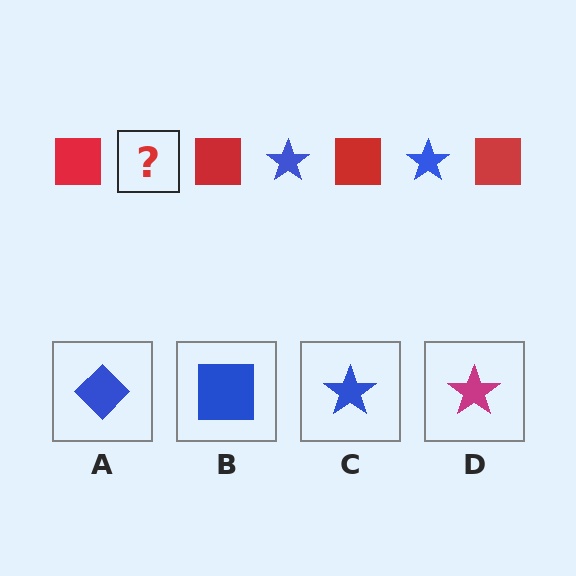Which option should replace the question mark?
Option C.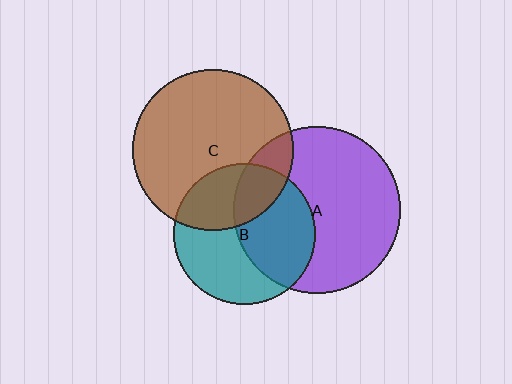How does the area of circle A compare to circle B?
Approximately 1.4 times.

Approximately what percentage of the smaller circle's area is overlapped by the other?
Approximately 35%.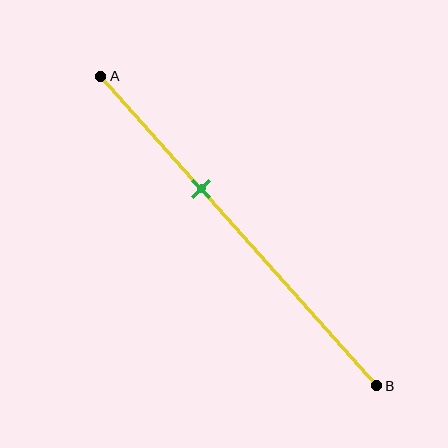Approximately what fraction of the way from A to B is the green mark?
The green mark is approximately 35% of the way from A to B.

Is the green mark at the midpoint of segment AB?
No, the mark is at about 35% from A, not at the 50% midpoint.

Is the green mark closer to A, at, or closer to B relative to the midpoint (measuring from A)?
The green mark is closer to point A than the midpoint of segment AB.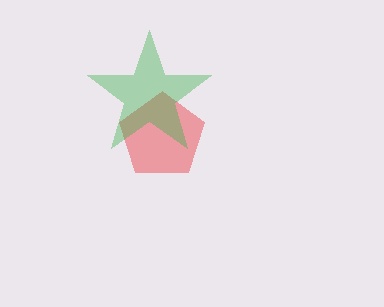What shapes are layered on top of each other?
The layered shapes are: a red pentagon, a green star.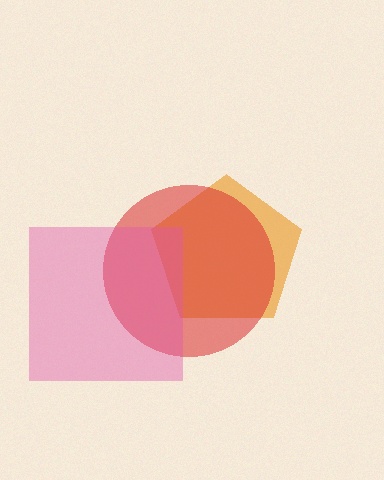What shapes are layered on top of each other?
The layered shapes are: an orange pentagon, a red circle, a pink square.